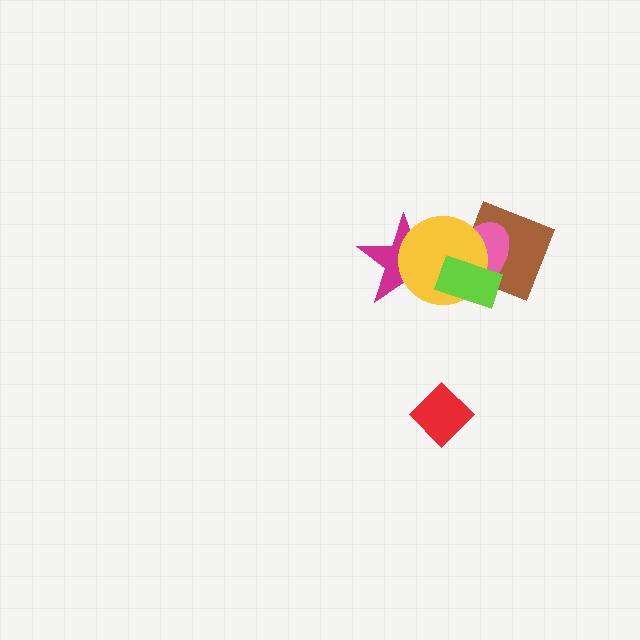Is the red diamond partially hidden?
No, no other shape covers it.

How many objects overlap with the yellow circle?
4 objects overlap with the yellow circle.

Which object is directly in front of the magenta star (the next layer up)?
The yellow circle is directly in front of the magenta star.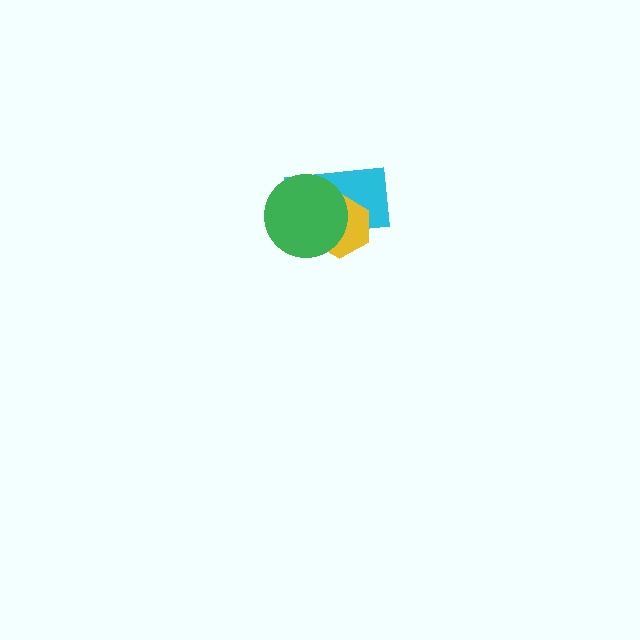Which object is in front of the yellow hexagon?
The green circle is in front of the yellow hexagon.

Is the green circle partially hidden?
No, no other shape covers it.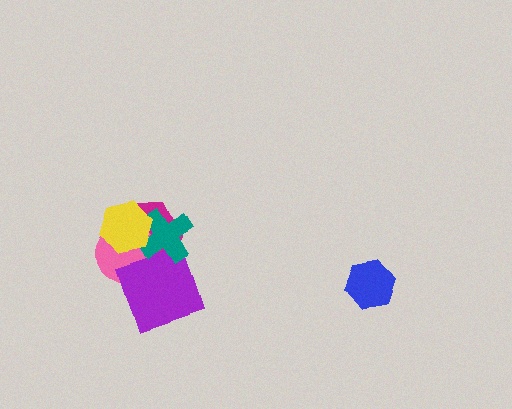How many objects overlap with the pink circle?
4 objects overlap with the pink circle.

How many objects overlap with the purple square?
3 objects overlap with the purple square.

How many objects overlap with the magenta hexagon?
4 objects overlap with the magenta hexagon.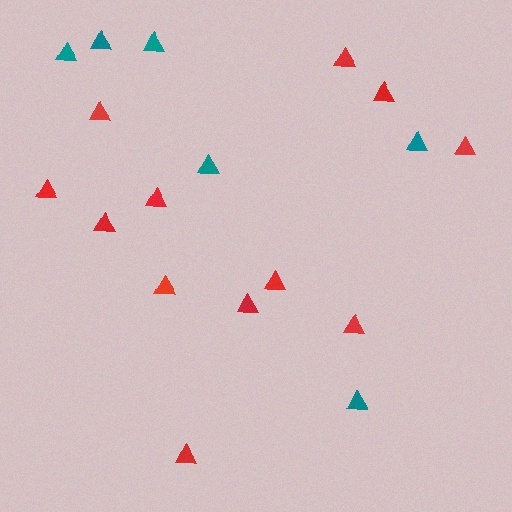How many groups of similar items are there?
There are 2 groups: one group of teal triangles (6) and one group of red triangles (12).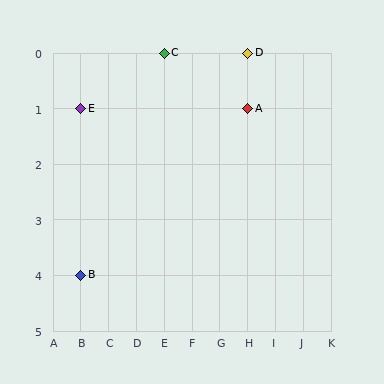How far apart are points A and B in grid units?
Points A and B are 6 columns and 3 rows apart (about 6.7 grid units diagonally).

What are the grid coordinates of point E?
Point E is at grid coordinates (B, 1).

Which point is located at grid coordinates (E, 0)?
Point C is at (E, 0).